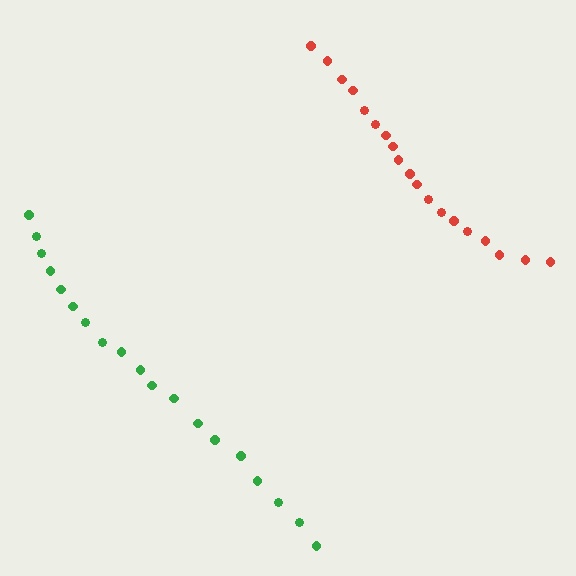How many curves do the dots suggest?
There are 2 distinct paths.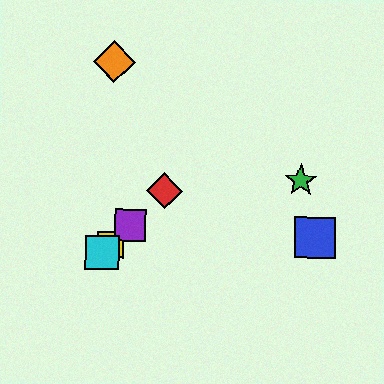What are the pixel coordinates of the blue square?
The blue square is at (315, 238).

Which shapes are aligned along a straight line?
The red diamond, the yellow square, the purple square, the cyan square are aligned along a straight line.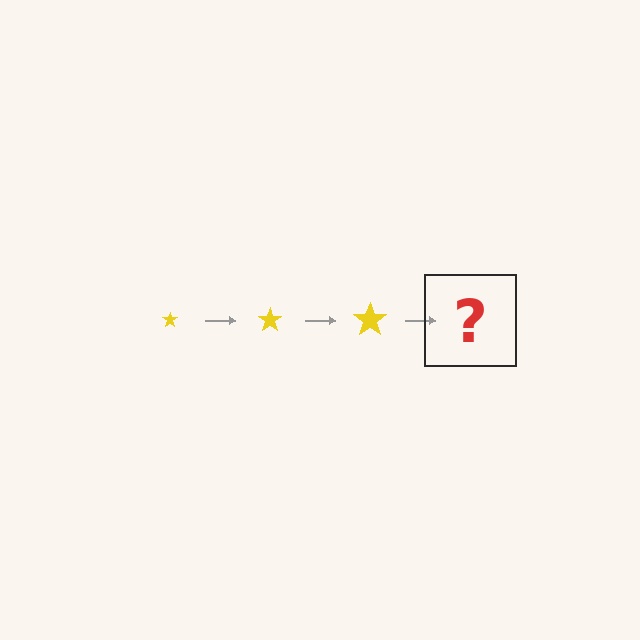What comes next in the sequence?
The next element should be a yellow star, larger than the previous one.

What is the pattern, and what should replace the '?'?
The pattern is that the star gets progressively larger each step. The '?' should be a yellow star, larger than the previous one.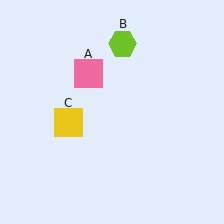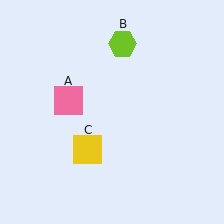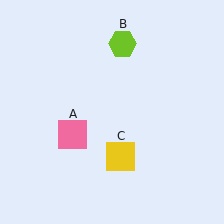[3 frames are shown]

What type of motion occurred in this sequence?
The pink square (object A), yellow square (object C) rotated counterclockwise around the center of the scene.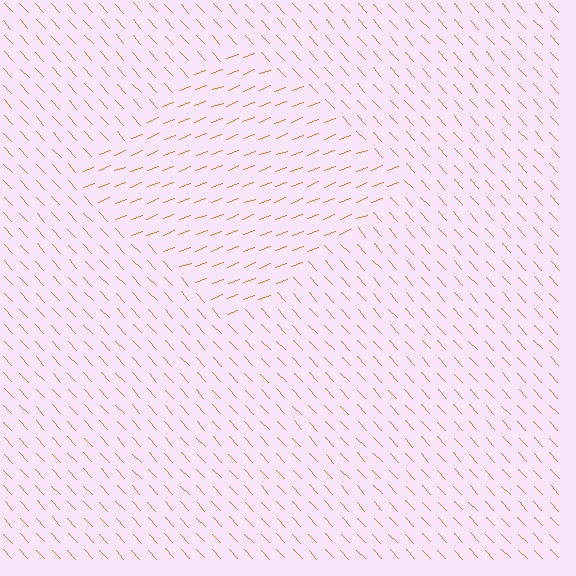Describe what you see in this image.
The image is filled with small orange line segments. A diamond region in the image has lines oriented differently from the surrounding lines, creating a visible texture boundary.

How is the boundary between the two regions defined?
The boundary is defined purely by a change in line orientation (approximately 68 degrees difference). All lines are the same color and thickness.